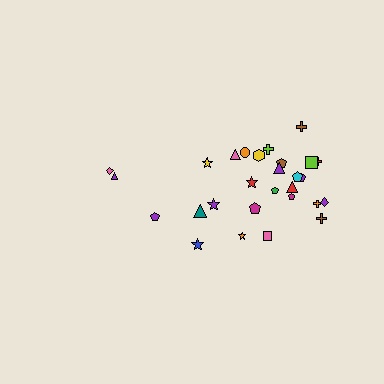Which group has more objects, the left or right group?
The right group.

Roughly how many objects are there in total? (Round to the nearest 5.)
Roughly 30 objects in total.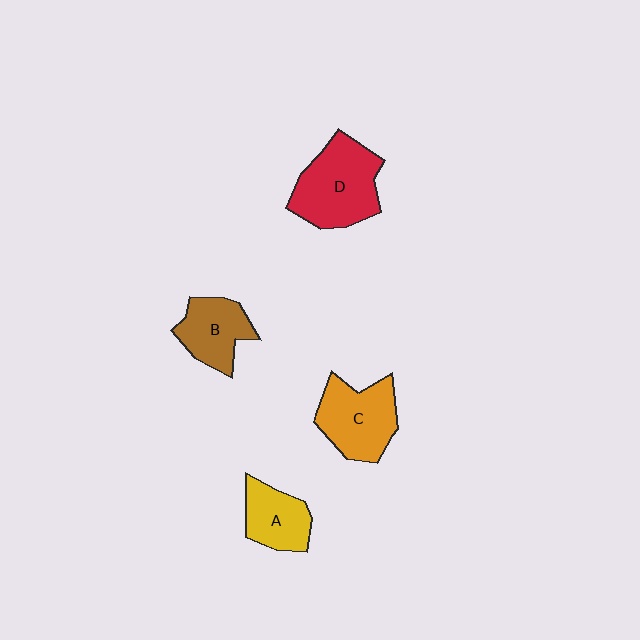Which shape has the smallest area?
Shape A (yellow).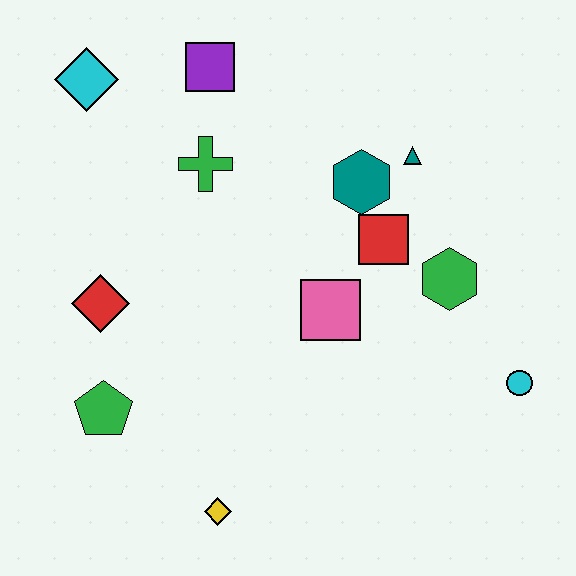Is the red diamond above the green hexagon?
No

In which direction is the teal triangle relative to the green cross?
The teal triangle is to the right of the green cross.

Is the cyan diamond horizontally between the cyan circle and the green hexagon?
No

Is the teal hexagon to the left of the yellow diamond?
No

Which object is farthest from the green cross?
The cyan circle is farthest from the green cross.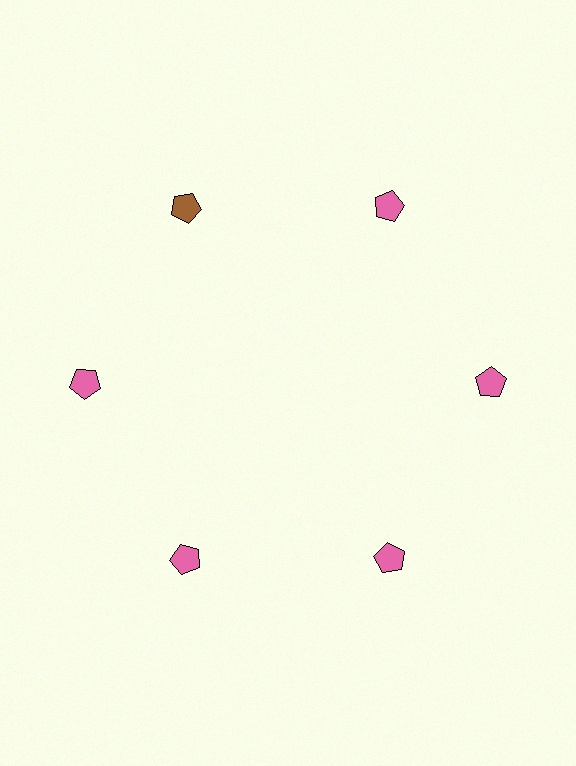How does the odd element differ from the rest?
It has a different color: brown instead of pink.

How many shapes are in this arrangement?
There are 6 shapes arranged in a ring pattern.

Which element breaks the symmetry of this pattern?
The brown pentagon at roughly the 11 o'clock position breaks the symmetry. All other shapes are pink pentagons.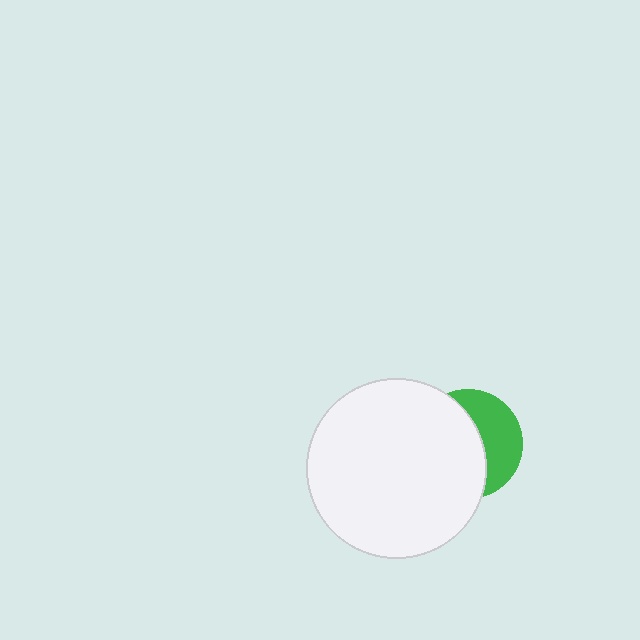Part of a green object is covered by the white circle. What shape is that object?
It is a circle.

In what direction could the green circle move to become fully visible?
The green circle could move right. That would shift it out from behind the white circle entirely.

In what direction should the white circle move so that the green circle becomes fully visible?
The white circle should move left. That is the shortest direction to clear the overlap and leave the green circle fully visible.